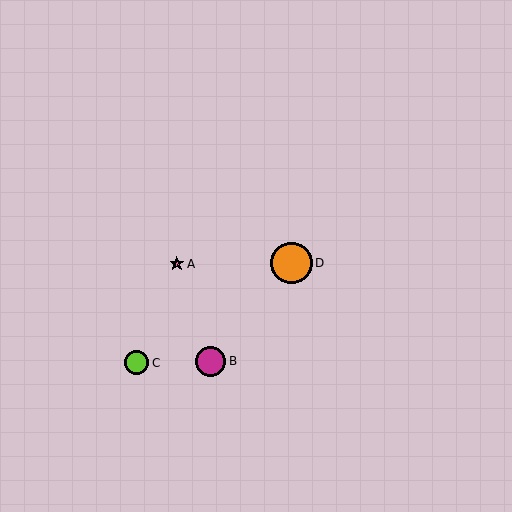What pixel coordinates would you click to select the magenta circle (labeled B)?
Click at (211, 361) to select the magenta circle B.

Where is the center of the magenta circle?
The center of the magenta circle is at (211, 361).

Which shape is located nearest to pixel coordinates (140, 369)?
The lime circle (labeled C) at (137, 363) is nearest to that location.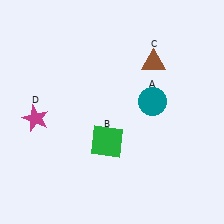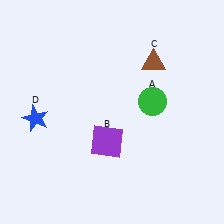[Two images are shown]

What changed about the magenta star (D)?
In Image 1, D is magenta. In Image 2, it changed to blue.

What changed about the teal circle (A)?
In Image 1, A is teal. In Image 2, it changed to green.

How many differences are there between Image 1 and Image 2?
There are 3 differences between the two images.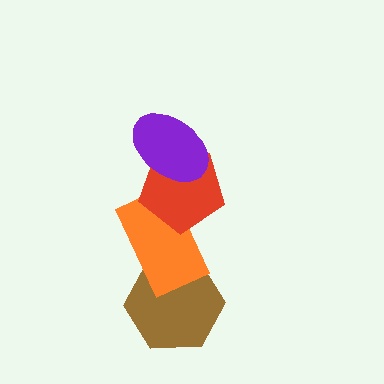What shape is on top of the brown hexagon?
The orange rectangle is on top of the brown hexagon.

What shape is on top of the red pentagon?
The purple ellipse is on top of the red pentagon.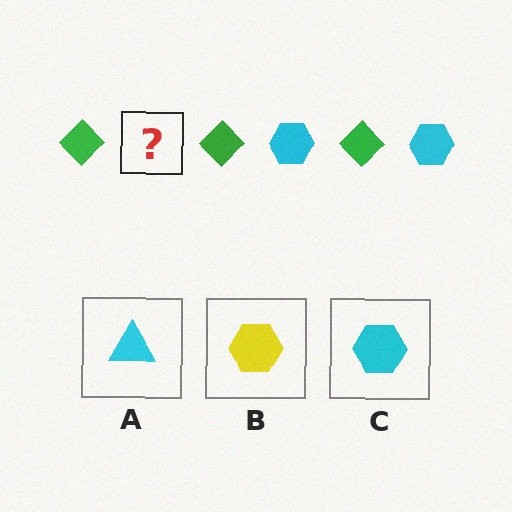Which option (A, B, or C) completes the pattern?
C.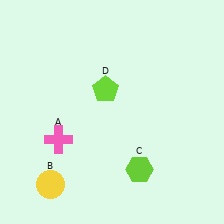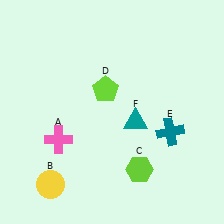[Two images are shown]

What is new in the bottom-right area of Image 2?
A teal triangle (F) was added in the bottom-right area of Image 2.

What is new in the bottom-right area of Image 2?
A teal cross (E) was added in the bottom-right area of Image 2.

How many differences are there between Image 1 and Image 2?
There are 2 differences between the two images.